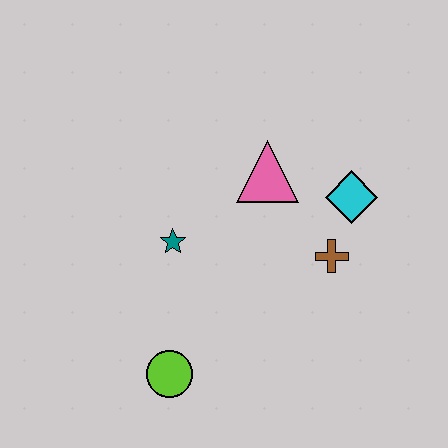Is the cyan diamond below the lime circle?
No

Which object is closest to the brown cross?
The cyan diamond is closest to the brown cross.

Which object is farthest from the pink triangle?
The lime circle is farthest from the pink triangle.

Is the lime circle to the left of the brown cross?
Yes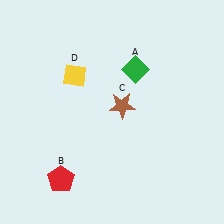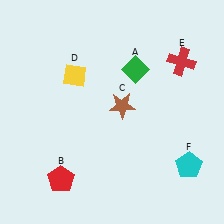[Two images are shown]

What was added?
A red cross (E), a cyan pentagon (F) were added in Image 2.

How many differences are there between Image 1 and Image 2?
There are 2 differences between the two images.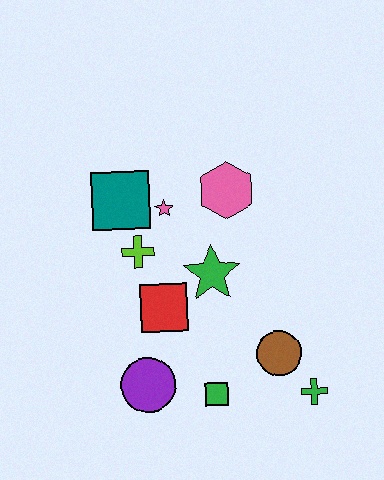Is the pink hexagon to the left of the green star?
No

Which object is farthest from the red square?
The green cross is farthest from the red square.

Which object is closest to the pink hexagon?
The pink star is closest to the pink hexagon.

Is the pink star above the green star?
Yes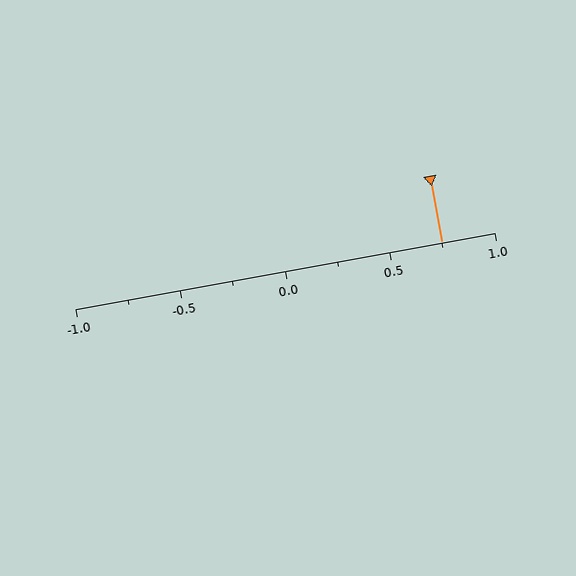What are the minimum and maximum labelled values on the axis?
The axis runs from -1.0 to 1.0.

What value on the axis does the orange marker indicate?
The marker indicates approximately 0.75.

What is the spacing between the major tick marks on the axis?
The major ticks are spaced 0.5 apart.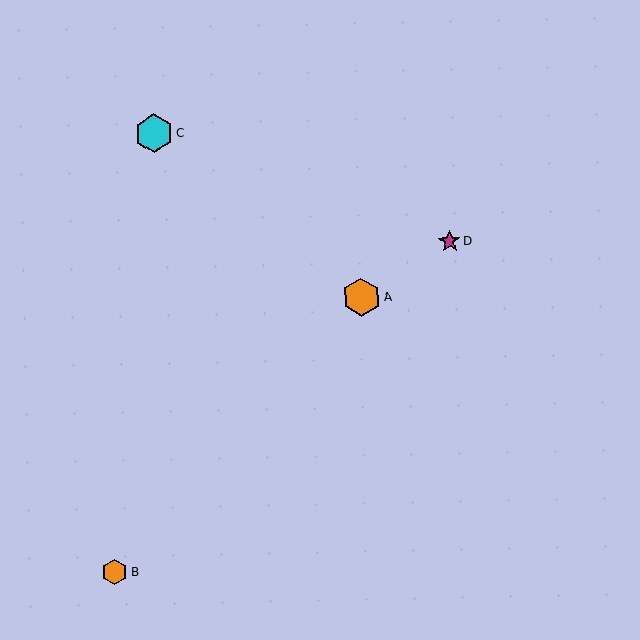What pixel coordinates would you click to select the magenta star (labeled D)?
Click at (449, 242) to select the magenta star D.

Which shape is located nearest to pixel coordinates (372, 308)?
The orange hexagon (labeled A) at (361, 297) is nearest to that location.